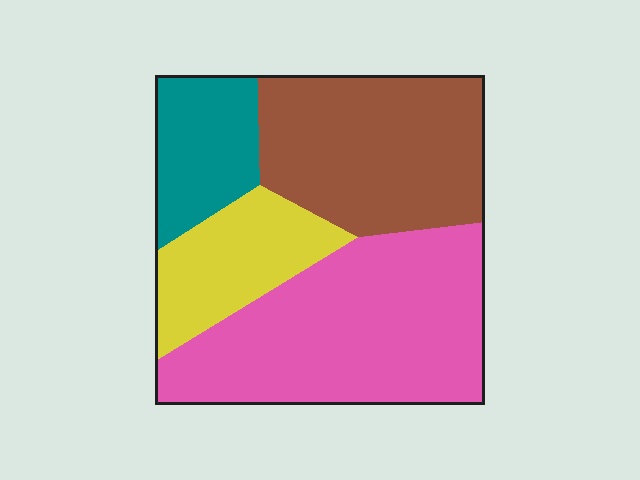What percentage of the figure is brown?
Brown covers 30% of the figure.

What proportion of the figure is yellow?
Yellow covers around 15% of the figure.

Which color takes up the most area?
Pink, at roughly 40%.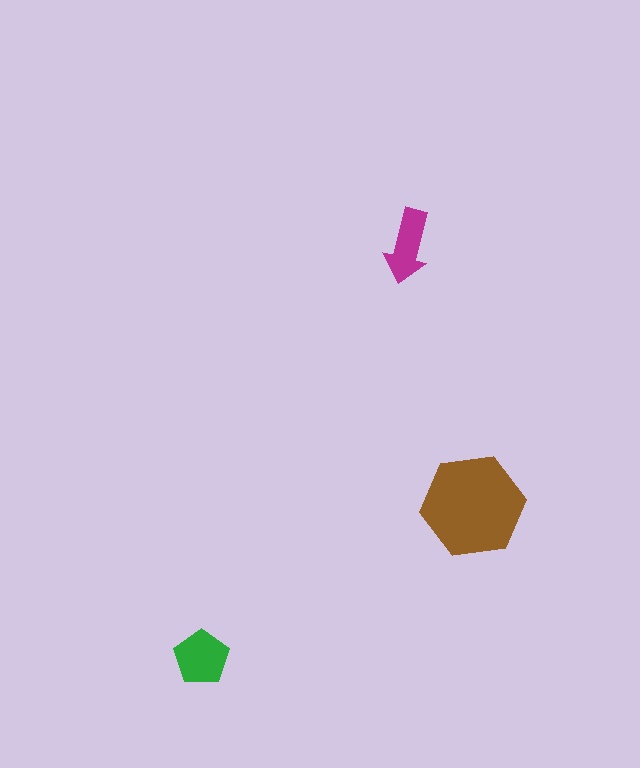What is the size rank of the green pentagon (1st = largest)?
2nd.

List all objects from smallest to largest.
The magenta arrow, the green pentagon, the brown hexagon.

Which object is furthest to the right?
The brown hexagon is rightmost.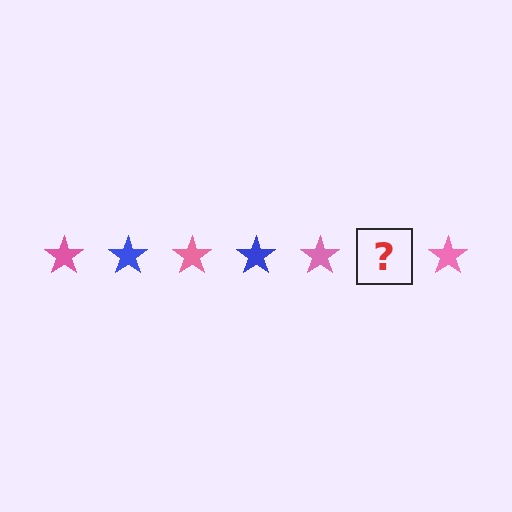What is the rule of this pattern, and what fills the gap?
The rule is that the pattern cycles through pink, blue stars. The gap should be filled with a blue star.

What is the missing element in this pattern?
The missing element is a blue star.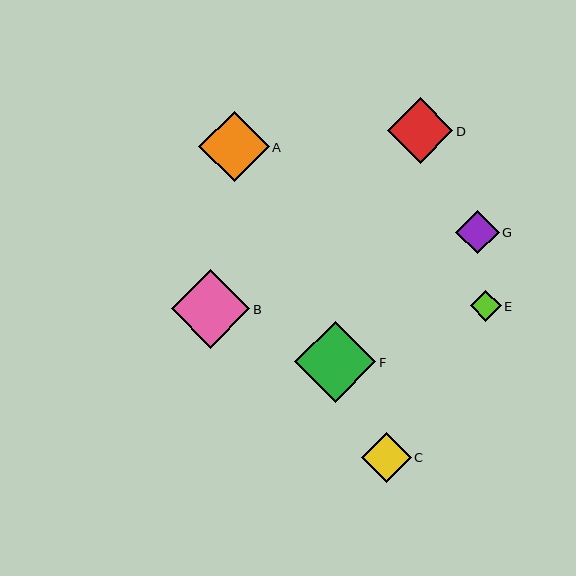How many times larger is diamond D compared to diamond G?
Diamond D is approximately 1.5 times the size of diamond G.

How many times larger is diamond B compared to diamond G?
Diamond B is approximately 1.8 times the size of diamond G.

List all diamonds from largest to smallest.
From largest to smallest: F, B, A, D, C, G, E.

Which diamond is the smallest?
Diamond E is the smallest with a size of approximately 31 pixels.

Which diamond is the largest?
Diamond F is the largest with a size of approximately 81 pixels.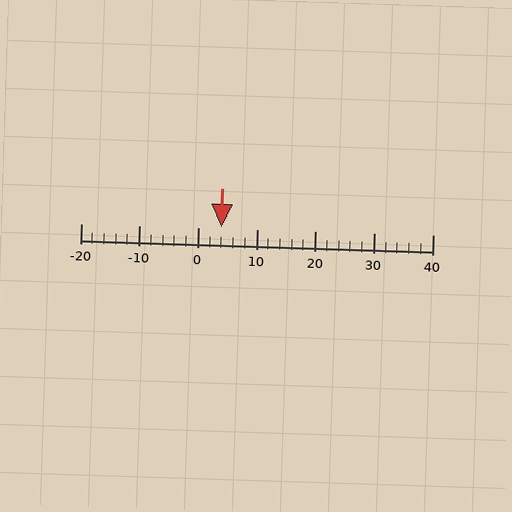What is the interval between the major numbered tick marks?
The major tick marks are spaced 10 units apart.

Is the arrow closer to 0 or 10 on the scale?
The arrow is closer to 0.